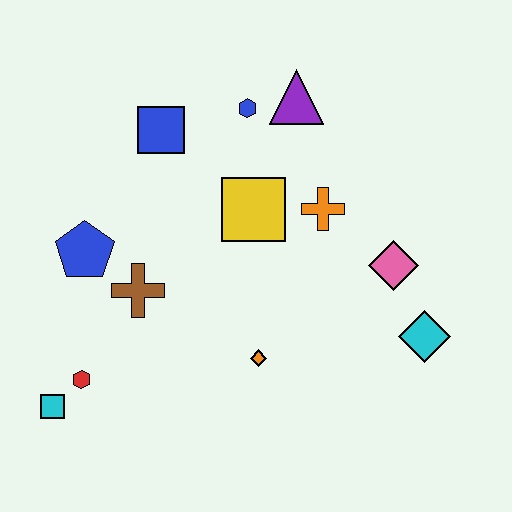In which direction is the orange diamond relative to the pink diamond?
The orange diamond is to the left of the pink diamond.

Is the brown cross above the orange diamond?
Yes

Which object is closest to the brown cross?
The blue pentagon is closest to the brown cross.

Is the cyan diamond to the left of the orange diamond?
No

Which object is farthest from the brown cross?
The cyan diamond is farthest from the brown cross.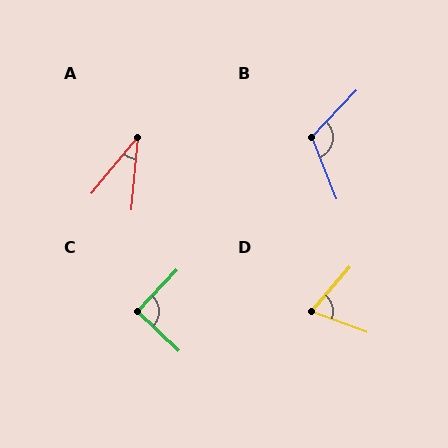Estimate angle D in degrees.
Approximately 69 degrees.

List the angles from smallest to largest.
A (35°), D (69°), C (90°), B (114°).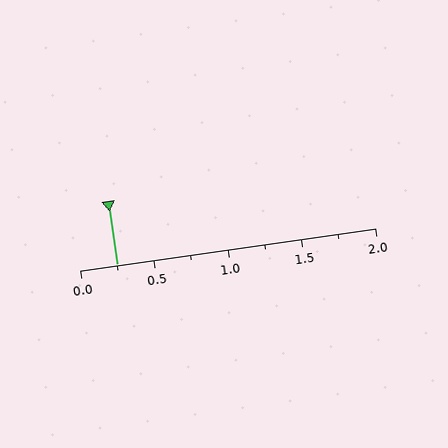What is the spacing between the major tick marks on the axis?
The major ticks are spaced 0.5 apart.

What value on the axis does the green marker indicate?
The marker indicates approximately 0.25.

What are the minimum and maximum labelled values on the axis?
The axis runs from 0.0 to 2.0.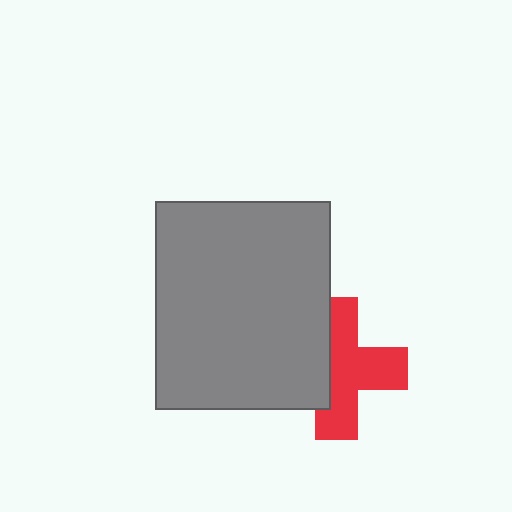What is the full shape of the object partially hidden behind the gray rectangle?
The partially hidden object is a red cross.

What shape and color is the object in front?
The object in front is a gray rectangle.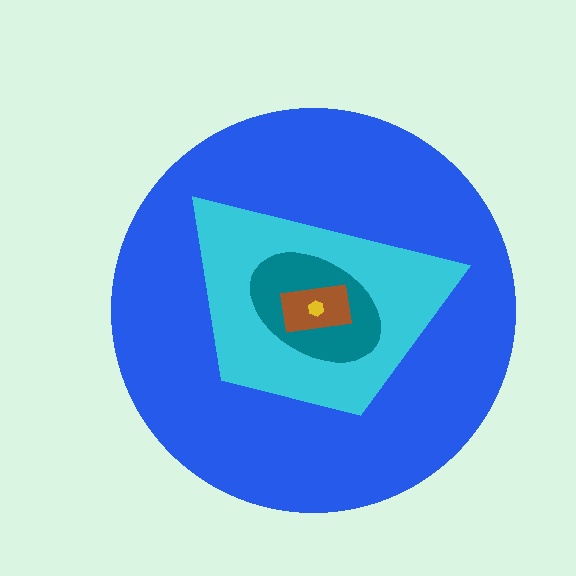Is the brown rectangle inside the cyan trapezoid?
Yes.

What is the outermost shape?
The blue circle.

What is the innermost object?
The yellow hexagon.